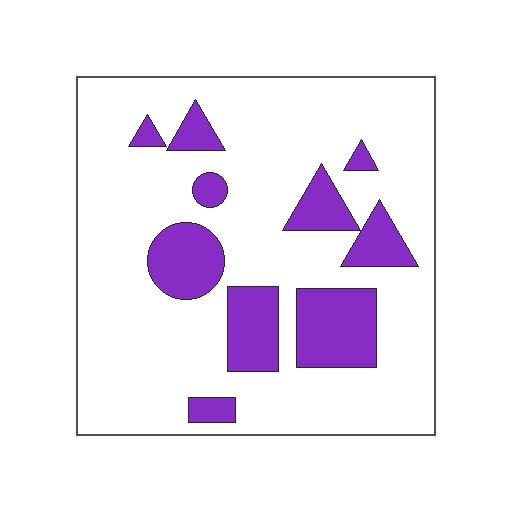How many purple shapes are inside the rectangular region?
10.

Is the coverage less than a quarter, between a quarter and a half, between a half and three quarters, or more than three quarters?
Less than a quarter.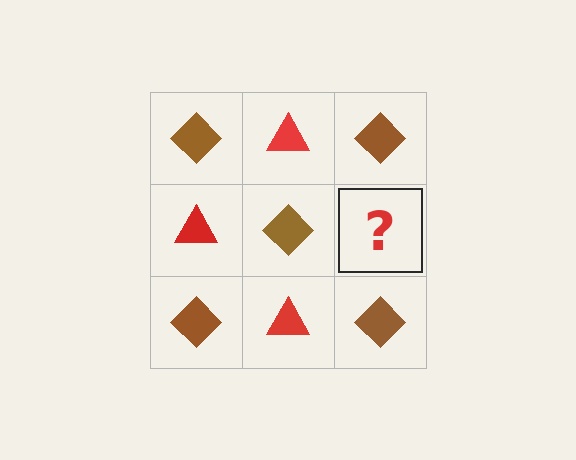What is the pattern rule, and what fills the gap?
The rule is that it alternates brown diamond and red triangle in a checkerboard pattern. The gap should be filled with a red triangle.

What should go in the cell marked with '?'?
The missing cell should contain a red triangle.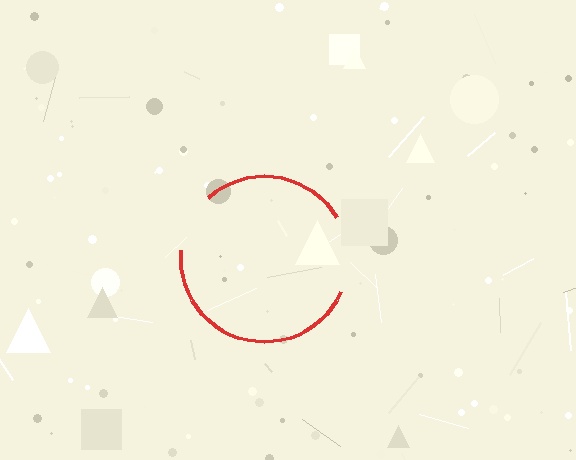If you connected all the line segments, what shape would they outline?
They would outline a circle.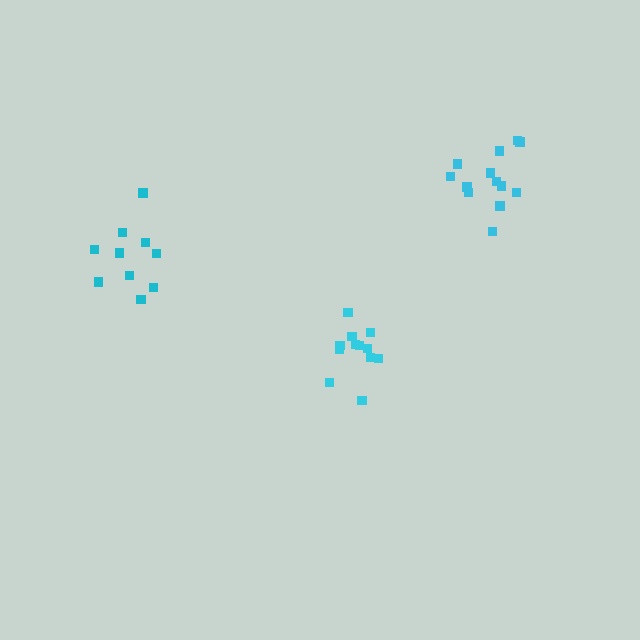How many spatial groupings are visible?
There are 3 spatial groupings.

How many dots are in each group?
Group 1: 12 dots, Group 2: 10 dots, Group 3: 13 dots (35 total).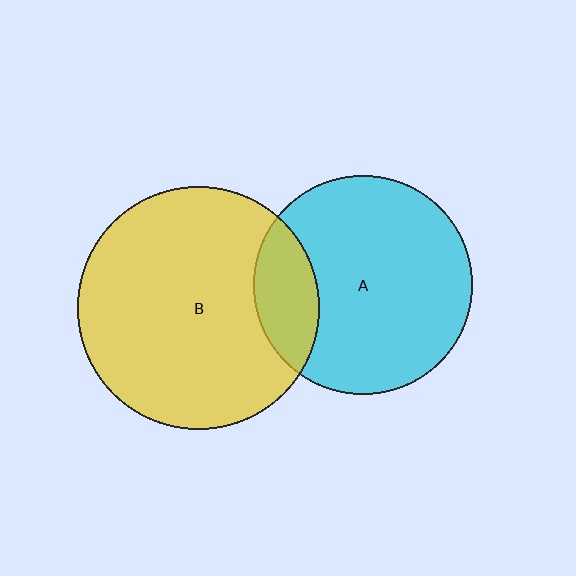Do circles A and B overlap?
Yes.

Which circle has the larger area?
Circle B (yellow).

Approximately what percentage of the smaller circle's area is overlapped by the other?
Approximately 20%.